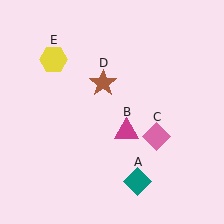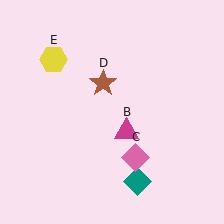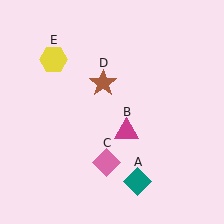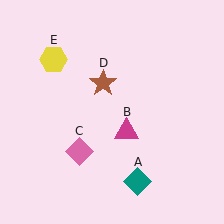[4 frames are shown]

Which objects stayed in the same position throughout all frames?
Teal diamond (object A) and magenta triangle (object B) and brown star (object D) and yellow hexagon (object E) remained stationary.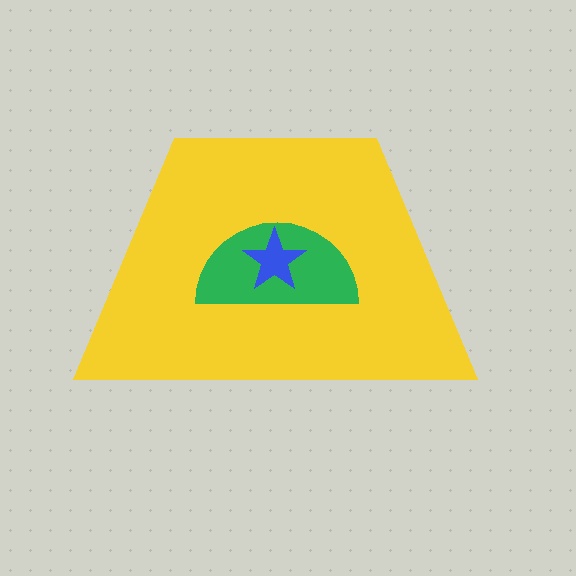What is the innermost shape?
The blue star.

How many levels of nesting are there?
3.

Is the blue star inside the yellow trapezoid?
Yes.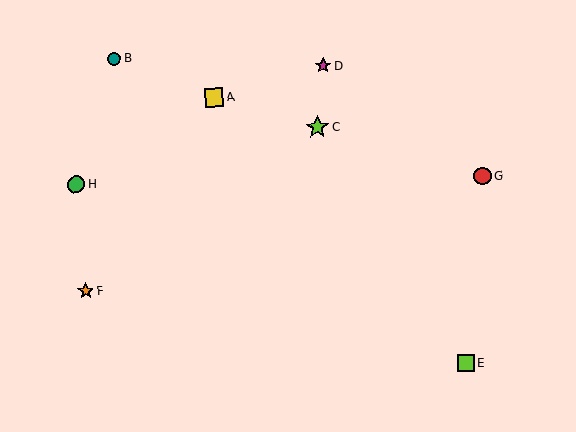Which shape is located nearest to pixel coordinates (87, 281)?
The orange star (labeled F) at (86, 291) is nearest to that location.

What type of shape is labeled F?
Shape F is an orange star.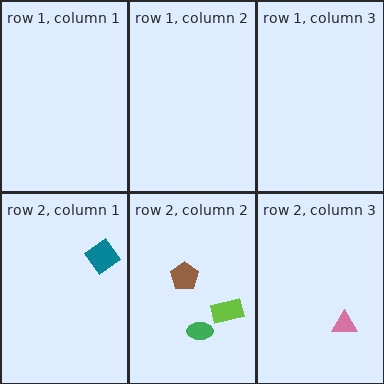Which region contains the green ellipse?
The row 2, column 2 region.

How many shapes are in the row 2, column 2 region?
3.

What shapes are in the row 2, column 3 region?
The pink triangle.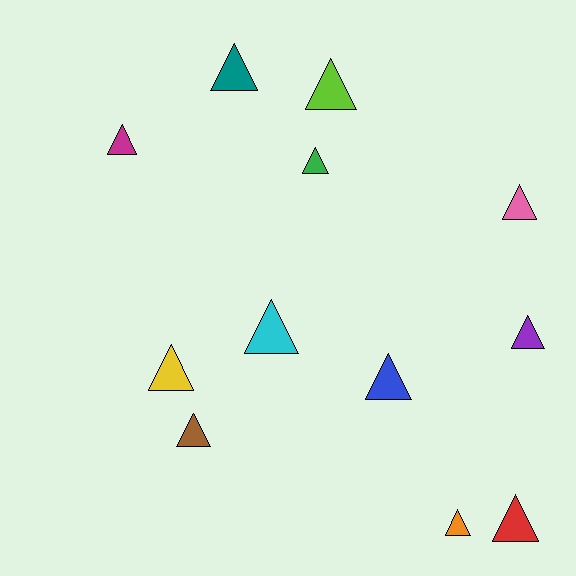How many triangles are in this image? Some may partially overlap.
There are 12 triangles.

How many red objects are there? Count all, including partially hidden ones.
There is 1 red object.